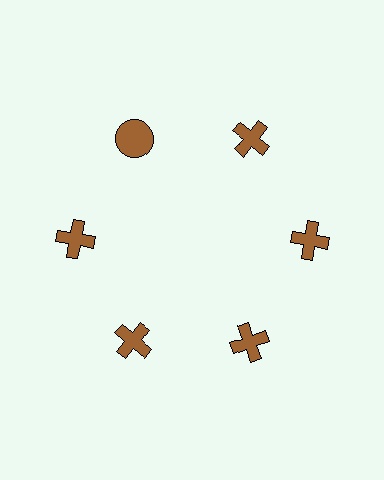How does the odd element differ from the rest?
It has a different shape: circle instead of cross.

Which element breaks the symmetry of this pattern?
The brown circle at roughly the 11 o'clock position breaks the symmetry. All other shapes are brown crosses.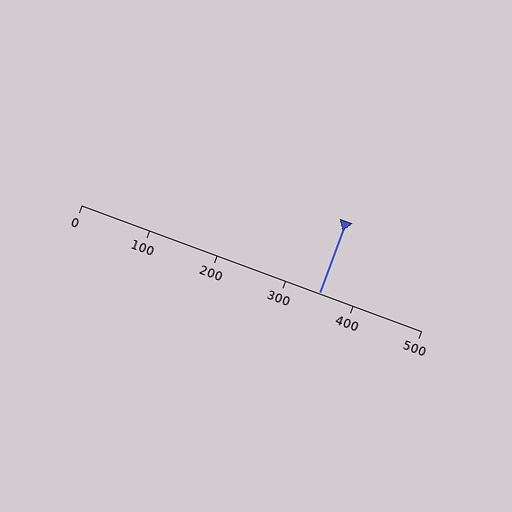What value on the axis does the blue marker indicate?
The marker indicates approximately 350.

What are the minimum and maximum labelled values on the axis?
The axis runs from 0 to 500.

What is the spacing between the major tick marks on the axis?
The major ticks are spaced 100 apart.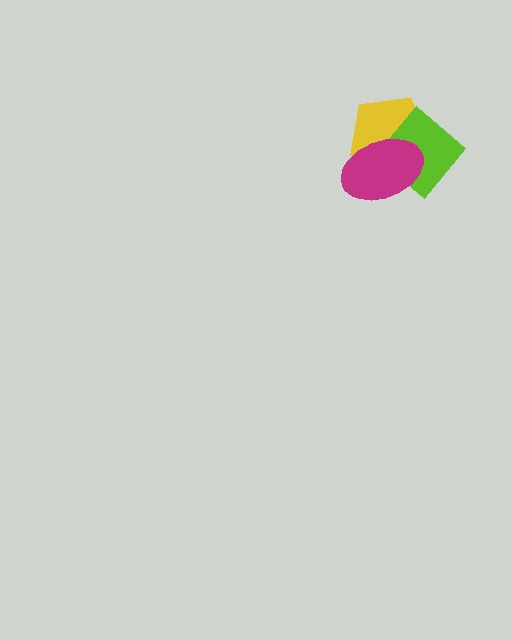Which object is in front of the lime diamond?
The magenta ellipse is in front of the lime diamond.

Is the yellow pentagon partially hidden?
Yes, it is partially covered by another shape.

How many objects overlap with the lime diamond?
2 objects overlap with the lime diamond.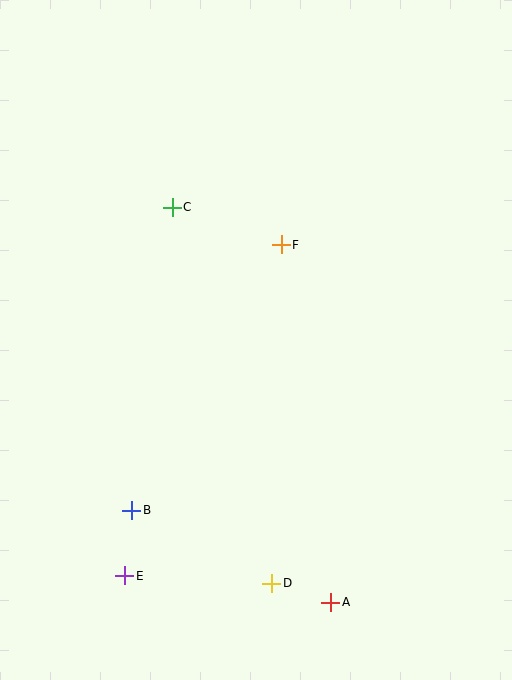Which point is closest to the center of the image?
Point F at (281, 245) is closest to the center.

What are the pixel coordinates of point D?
Point D is at (272, 583).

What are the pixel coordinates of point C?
Point C is at (172, 207).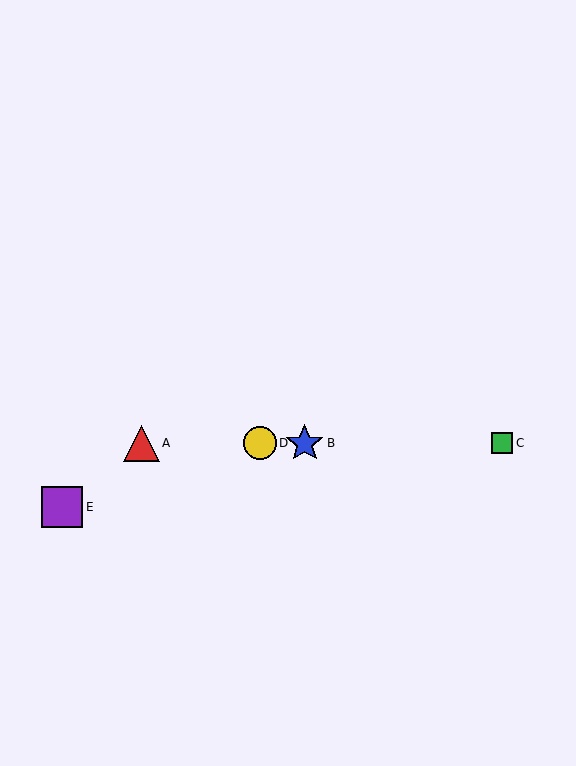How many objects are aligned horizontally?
4 objects (A, B, C, D) are aligned horizontally.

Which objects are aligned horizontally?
Objects A, B, C, D are aligned horizontally.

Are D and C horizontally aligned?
Yes, both are at y≈443.